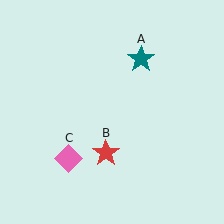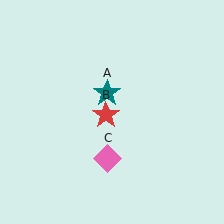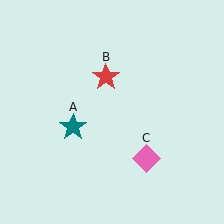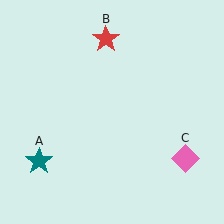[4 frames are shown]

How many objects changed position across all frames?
3 objects changed position: teal star (object A), red star (object B), pink diamond (object C).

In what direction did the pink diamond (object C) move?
The pink diamond (object C) moved right.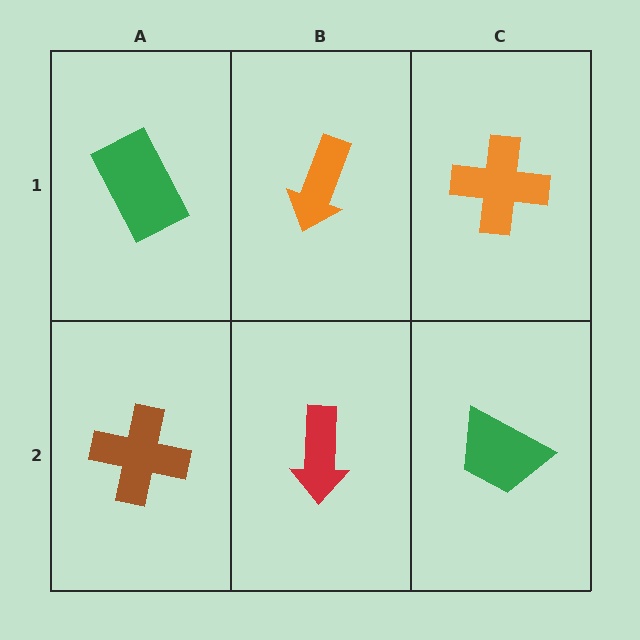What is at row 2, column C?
A green trapezoid.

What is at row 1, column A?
A green rectangle.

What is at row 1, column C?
An orange cross.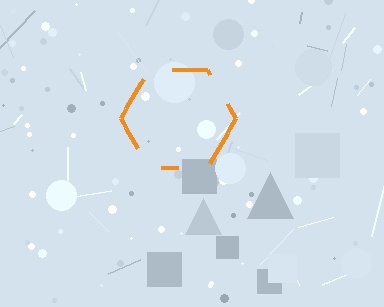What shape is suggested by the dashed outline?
The dashed outline suggests a hexagon.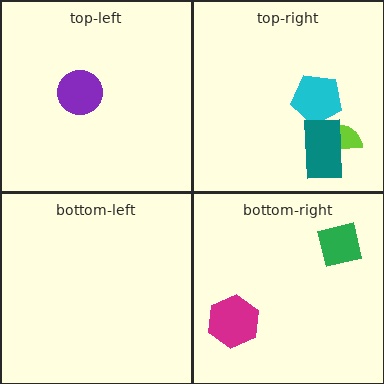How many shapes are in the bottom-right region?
2.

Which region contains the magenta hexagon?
The bottom-right region.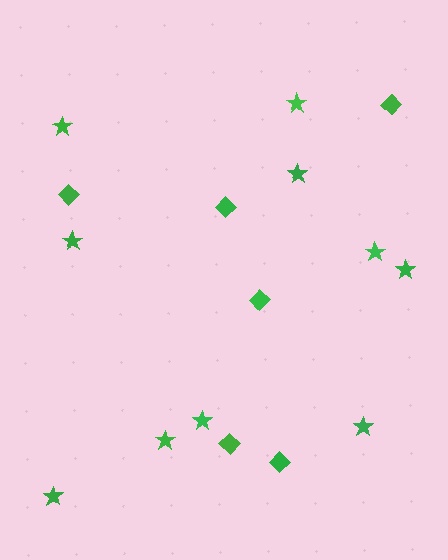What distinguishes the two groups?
There are 2 groups: one group of diamonds (6) and one group of stars (10).